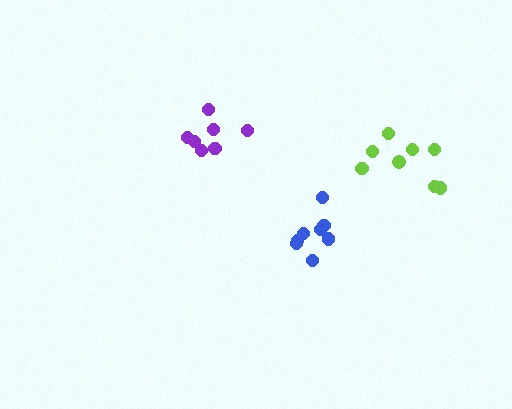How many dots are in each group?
Group 1: 7 dots, Group 2: 8 dots, Group 3: 8 dots (23 total).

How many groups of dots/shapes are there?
There are 3 groups.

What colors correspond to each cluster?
The clusters are colored: purple, blue, lime.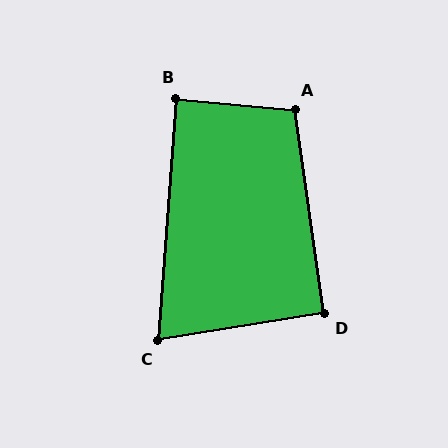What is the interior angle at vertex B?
Approximately 89 degrees (approximately right).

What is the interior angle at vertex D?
Approximately 91 degrees (approximately right).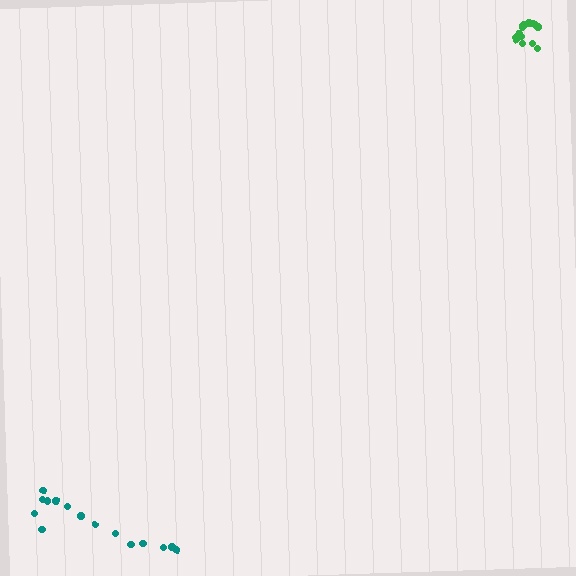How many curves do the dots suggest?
There are 2 distinct paths.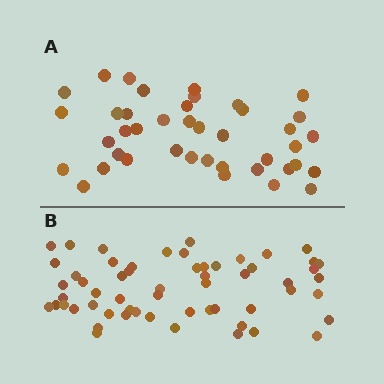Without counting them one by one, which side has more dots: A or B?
Region B (the bottom region) has more dots.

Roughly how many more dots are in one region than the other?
Region B has approximately 15 more dots than region A.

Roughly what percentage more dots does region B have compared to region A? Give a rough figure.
About 40% more.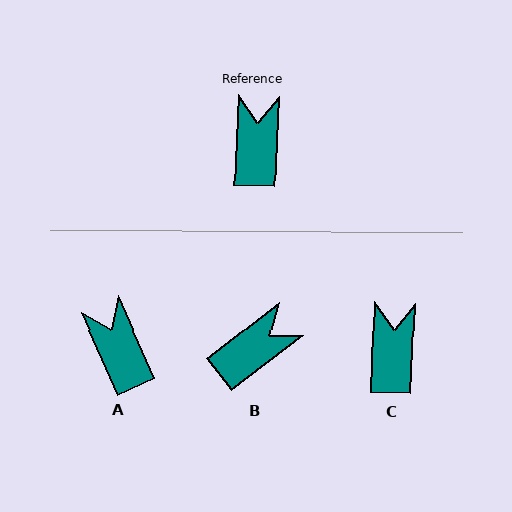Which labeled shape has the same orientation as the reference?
C.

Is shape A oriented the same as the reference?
No, it is off by about 26 degrees.